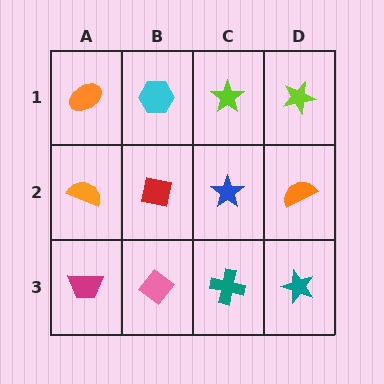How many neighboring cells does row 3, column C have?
3.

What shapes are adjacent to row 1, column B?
A red square (row 2, column B), an orange ellipse (row 1, column A), a lime star (row 1, column C).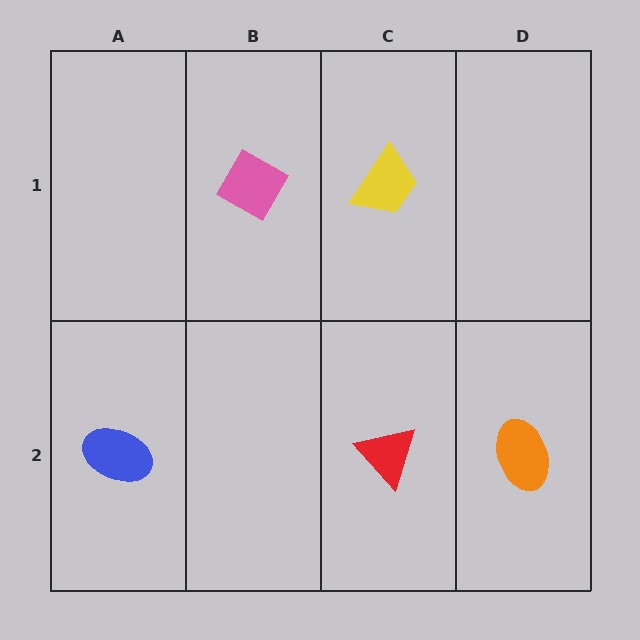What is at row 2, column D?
An orange ellipse.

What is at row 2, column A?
A blue ellipse.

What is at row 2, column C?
A red triangle.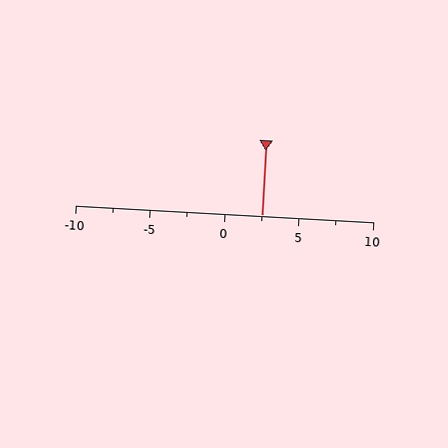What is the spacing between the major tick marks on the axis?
The major ticks are spaced 5 apart.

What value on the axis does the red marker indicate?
The marker indicates approximately 2.5.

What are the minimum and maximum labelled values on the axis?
The axis runs from -10 to 10.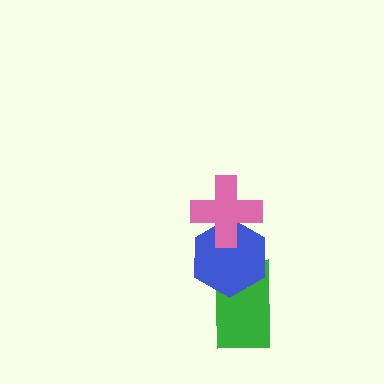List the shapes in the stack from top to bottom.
From top to bottom: the pink cross, the blue hexagon, the green rectangle.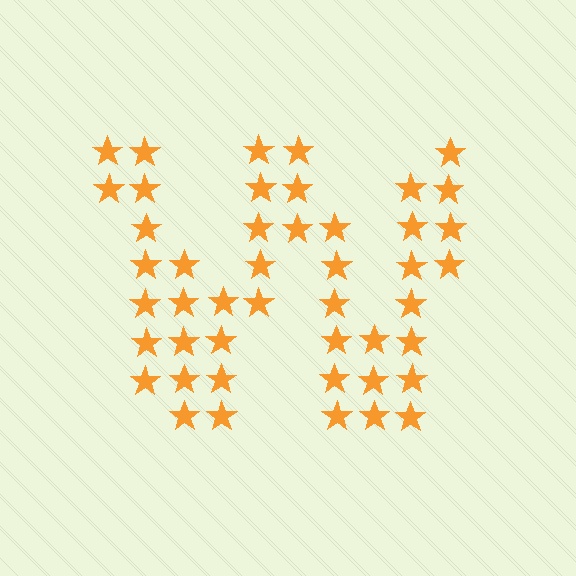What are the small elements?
The small elements are stars.